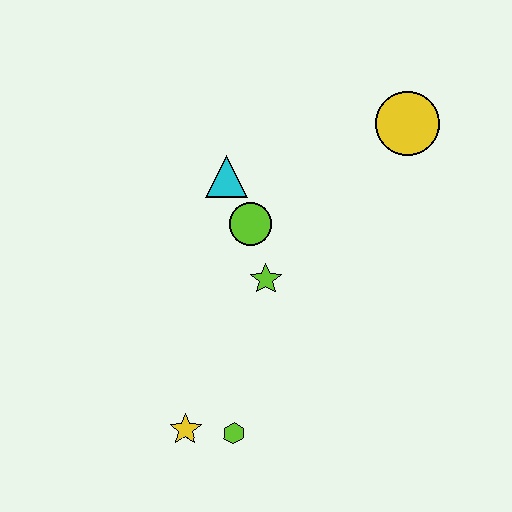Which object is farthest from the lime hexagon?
The yellow circle is farthest from the lime hexagon.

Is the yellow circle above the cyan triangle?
Yes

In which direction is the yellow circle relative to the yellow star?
The yellow circle is above the yellow star.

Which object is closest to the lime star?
The lime circle is closest to the lime star.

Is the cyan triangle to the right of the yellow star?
Yes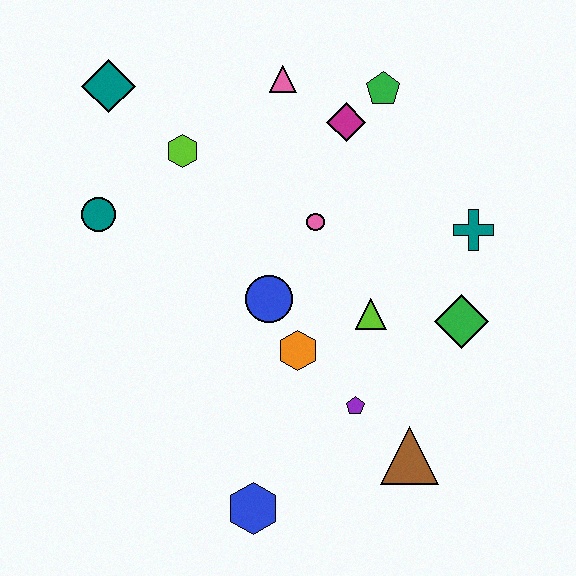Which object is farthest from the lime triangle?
The teal diamond is farthest from the lime triangle.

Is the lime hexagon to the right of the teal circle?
Yes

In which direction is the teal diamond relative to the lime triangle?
The teal diamond is to the left of the lime triangle.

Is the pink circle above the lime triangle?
Yes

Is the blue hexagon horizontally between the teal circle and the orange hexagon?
Yes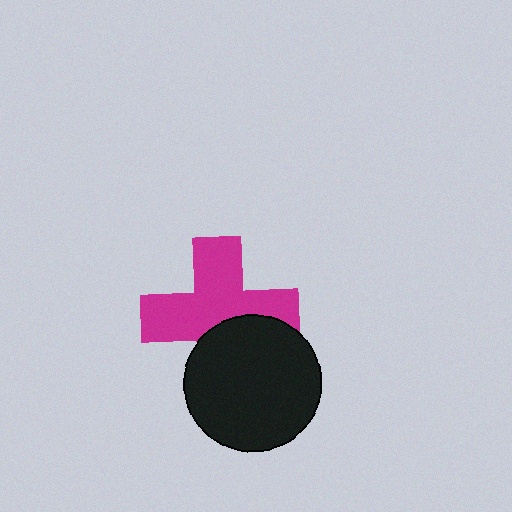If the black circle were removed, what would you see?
You would see the complete magenta cross.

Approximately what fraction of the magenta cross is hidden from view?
Roughly 34% of the magenta cross is hidden behind the black circle.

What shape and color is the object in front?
The object in front is a black circle.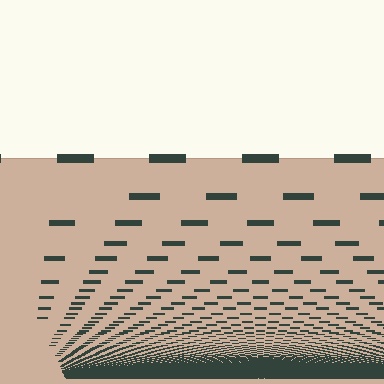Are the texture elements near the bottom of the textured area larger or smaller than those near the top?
Smaller. The gradient is inverted — elements near the bottom are smaller and denser.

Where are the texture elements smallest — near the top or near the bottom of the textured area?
Near the bottom.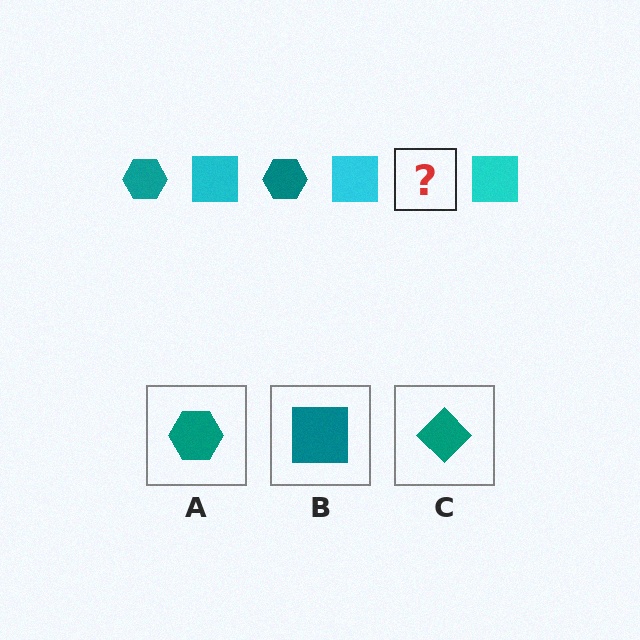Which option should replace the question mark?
Option A.